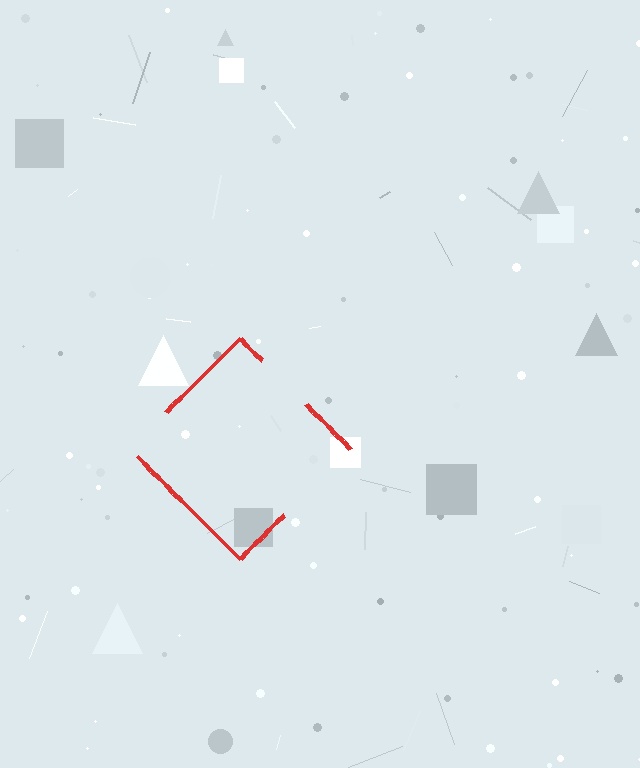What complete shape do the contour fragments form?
The contour fragments form a diamond.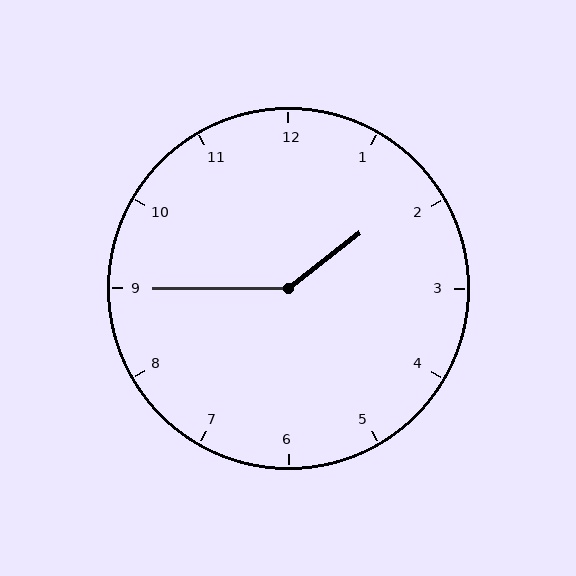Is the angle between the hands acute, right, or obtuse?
It is obtuse.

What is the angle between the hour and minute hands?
Approximately 142 degrees.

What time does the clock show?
1:45.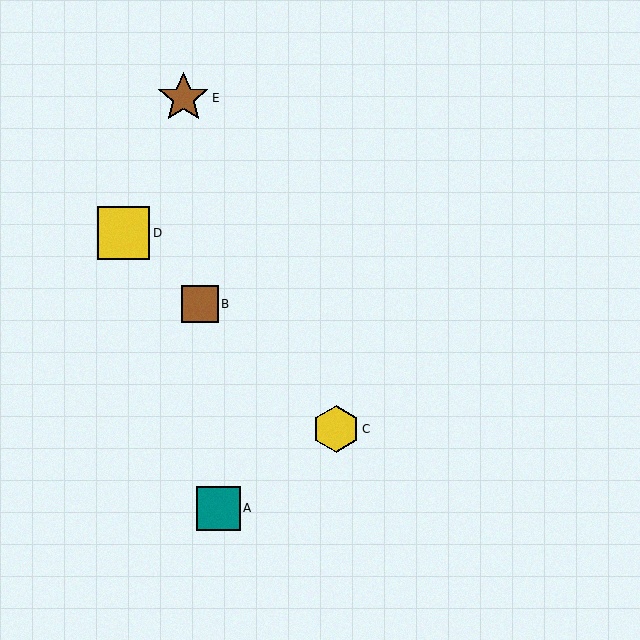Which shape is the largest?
The yellow square (labeled D) is the largest.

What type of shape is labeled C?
Shape C is a yellow hexagon.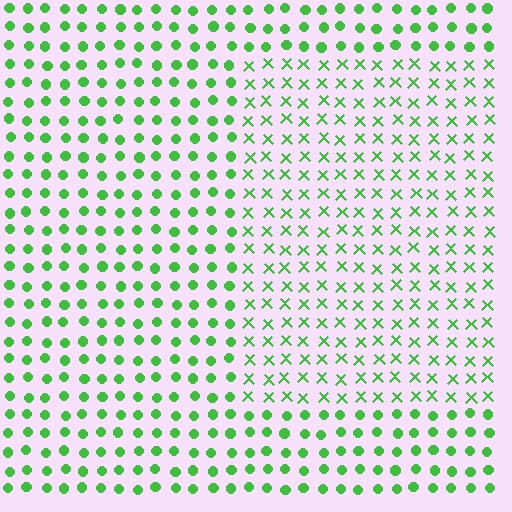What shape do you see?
I see a rectangle.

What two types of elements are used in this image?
The image uses X marks inside the rectangle region and circles outside it.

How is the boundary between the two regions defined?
The boundary is defined by a change in element shape: X marks inside vs. circles outside. All elements share the same color and spacing.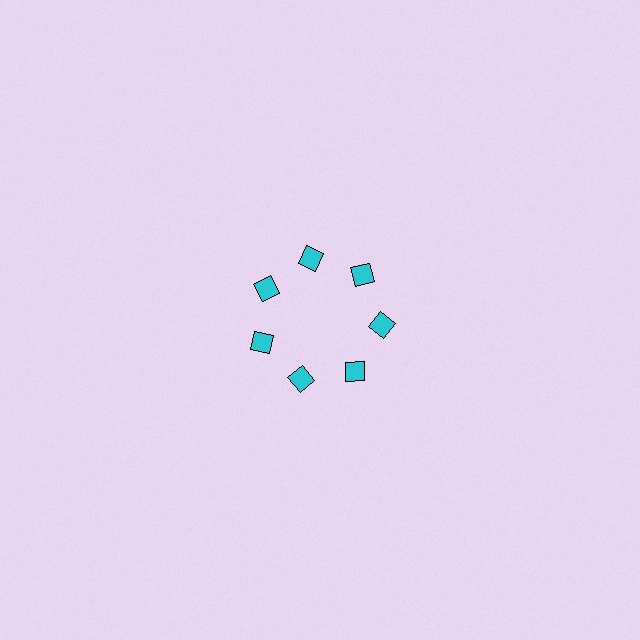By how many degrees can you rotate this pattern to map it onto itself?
The pattern maps onto itself every 51 degrees of rotation.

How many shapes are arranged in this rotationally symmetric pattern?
There are 7 shapes, arranged in 7 groups of 1.